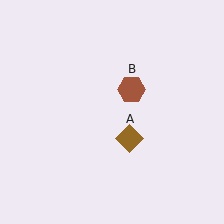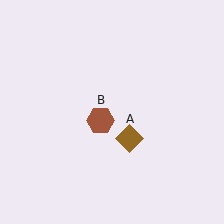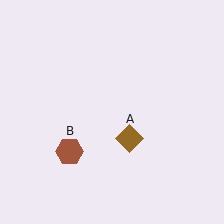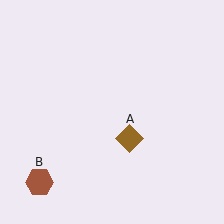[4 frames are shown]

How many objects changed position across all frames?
1 object changed position: brown hexagon (object B).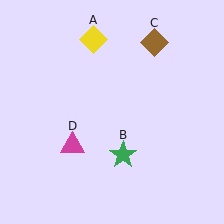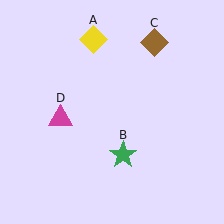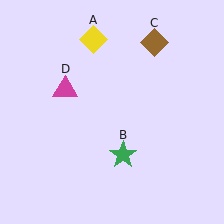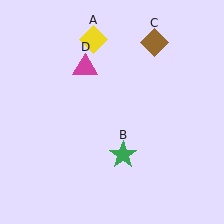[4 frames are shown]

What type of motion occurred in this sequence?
The magenta triangle (object D) rotated clockwise around the center of the scene.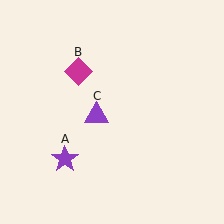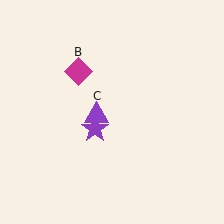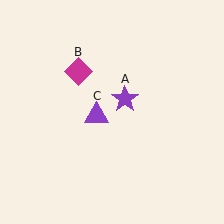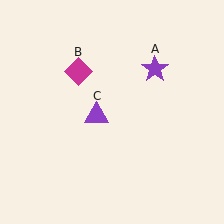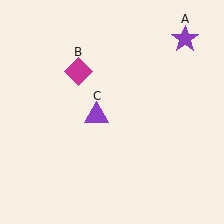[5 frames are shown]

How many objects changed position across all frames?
1 object changed position: purple star (object A).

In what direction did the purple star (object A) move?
The purple star (object A) moved up and to the right.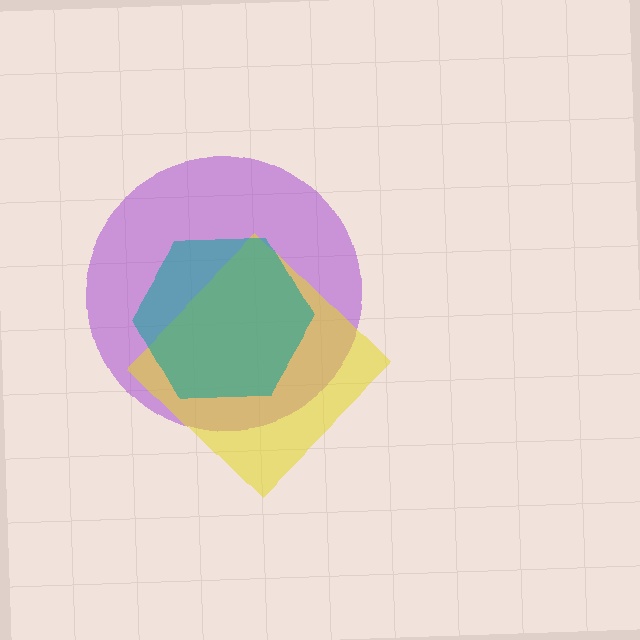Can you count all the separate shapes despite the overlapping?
Yes, there are 3 separate shapes.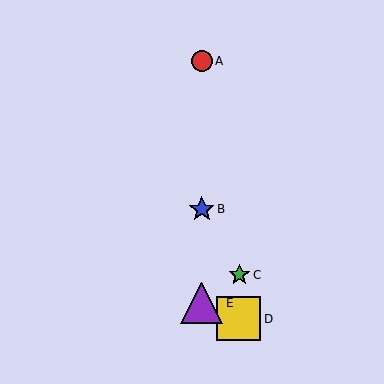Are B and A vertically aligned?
Yes, both are at x≈202.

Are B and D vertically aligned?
No, B is at x≈202 and D is at x≈239.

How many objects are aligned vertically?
3 objects (A, B, E) are aligned vertically.